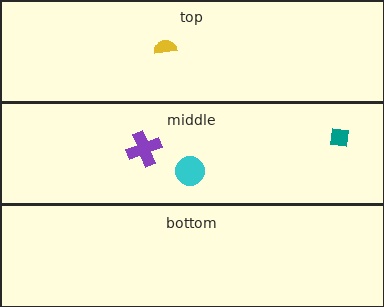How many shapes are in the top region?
1.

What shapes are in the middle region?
The teal square, the purple cross, the cyan circle.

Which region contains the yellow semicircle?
The top region.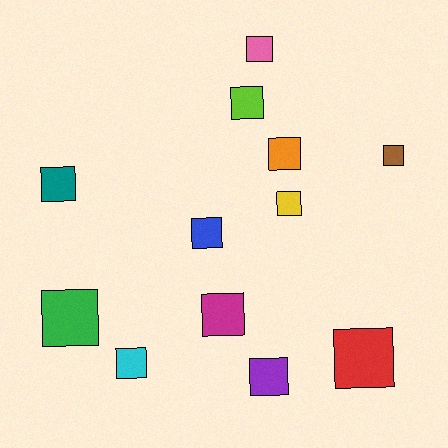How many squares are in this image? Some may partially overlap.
There are 12 squares.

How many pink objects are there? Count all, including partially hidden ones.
There is 1 pink object.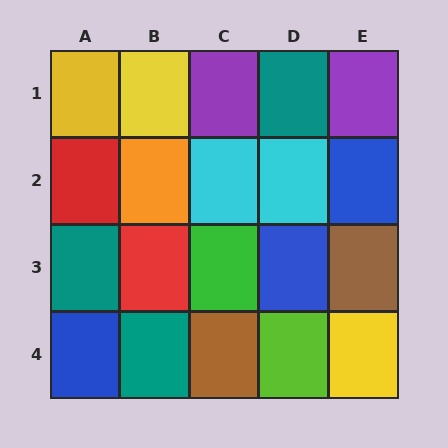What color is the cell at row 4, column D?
Lime.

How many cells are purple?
2 cells are purple.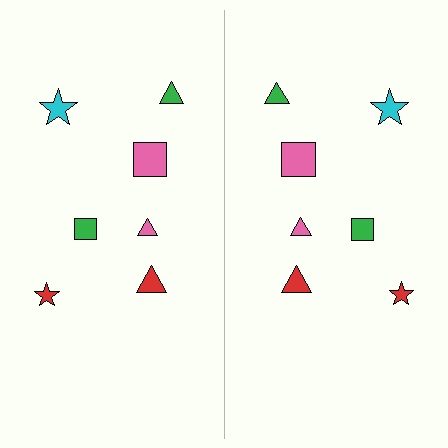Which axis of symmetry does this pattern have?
The pattern has a vertical axis of symmetry running through the center of the image.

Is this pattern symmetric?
Yes, this pattern has bilateral (reflection) symmetry.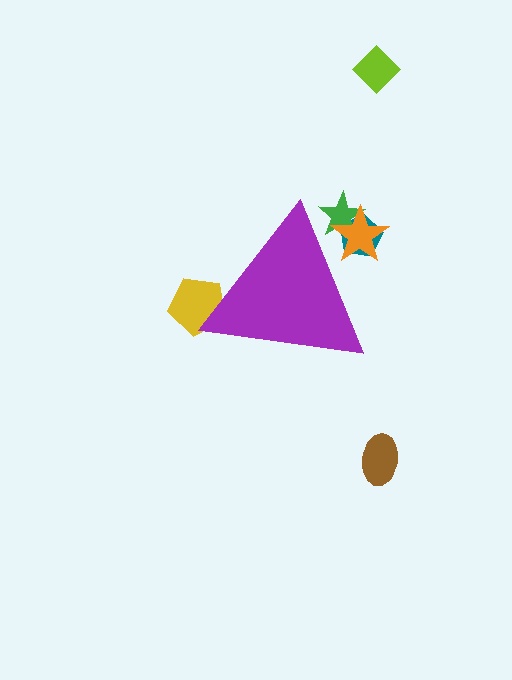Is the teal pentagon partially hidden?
Yes, the teal pentagon is partially hidden behind the purple triangle.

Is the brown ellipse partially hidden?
No, the brown ellipse is fully visible.